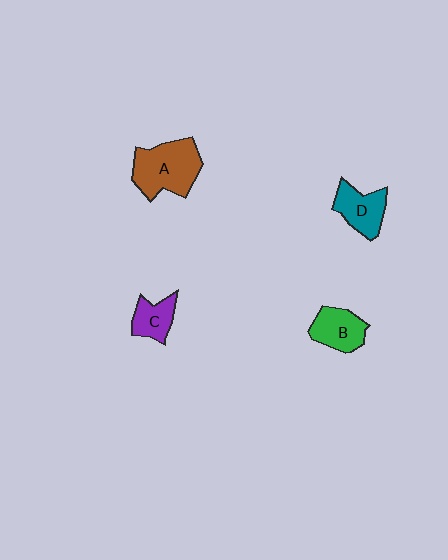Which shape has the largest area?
Shape A (brown).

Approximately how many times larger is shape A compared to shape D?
Approximately 1.5 times.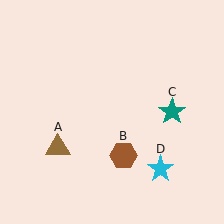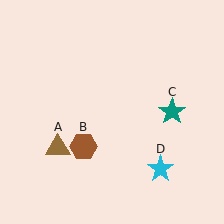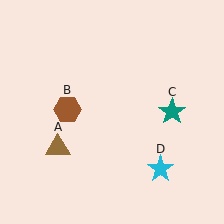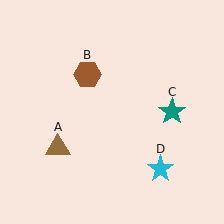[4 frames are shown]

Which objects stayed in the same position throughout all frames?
Brown triangle (object A) and teal star (object C) and cyan star (object D) remained stationary.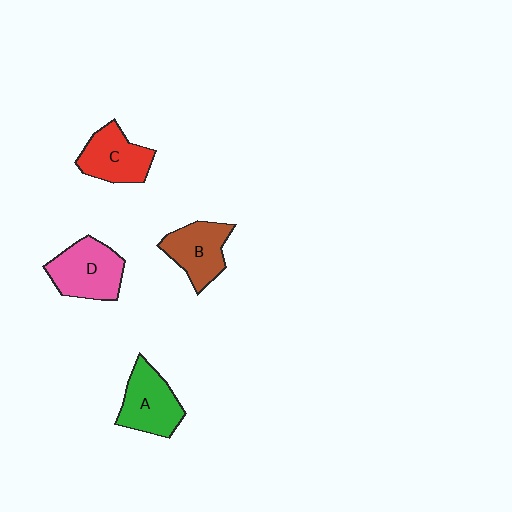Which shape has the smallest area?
Shape C (red).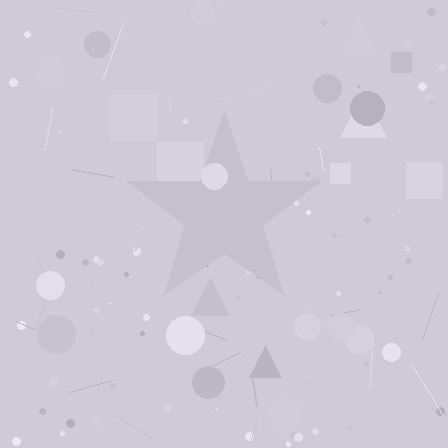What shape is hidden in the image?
A star is hidden in the image.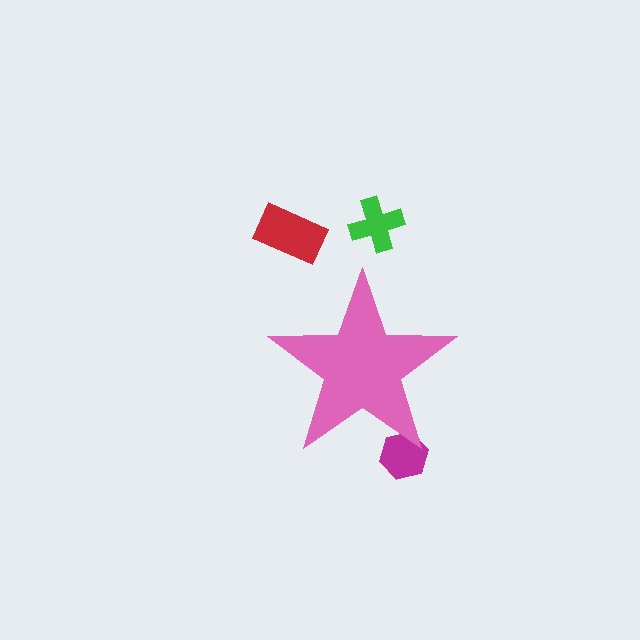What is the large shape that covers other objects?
A pink star.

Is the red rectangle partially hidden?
No, the red rectangle is fully visible.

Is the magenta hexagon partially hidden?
Yes, the magenta hexagon is partially hidden behind the pink star.